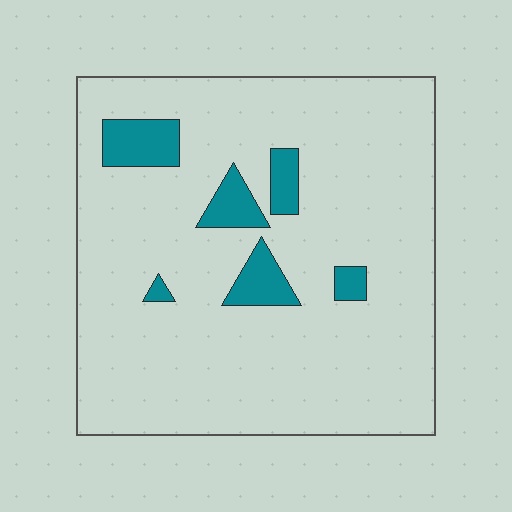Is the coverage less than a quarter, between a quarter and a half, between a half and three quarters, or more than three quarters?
Less than a quarter.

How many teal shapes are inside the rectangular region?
6.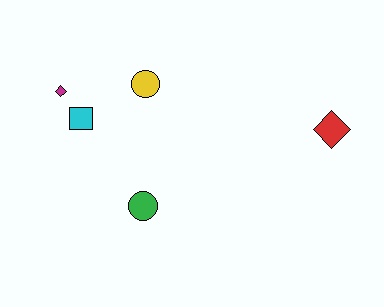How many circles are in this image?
There are 2 circles.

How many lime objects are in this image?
There are no lime objects.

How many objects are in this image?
There are 5 objects.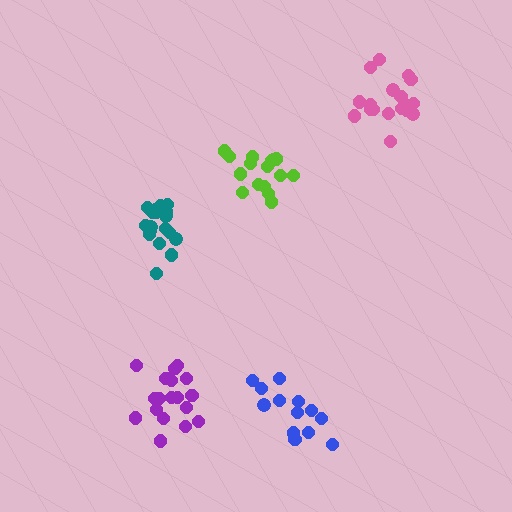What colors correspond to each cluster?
The clusters are colored: purple, lime, blue, teal, pink.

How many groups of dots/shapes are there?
There are 5 groups.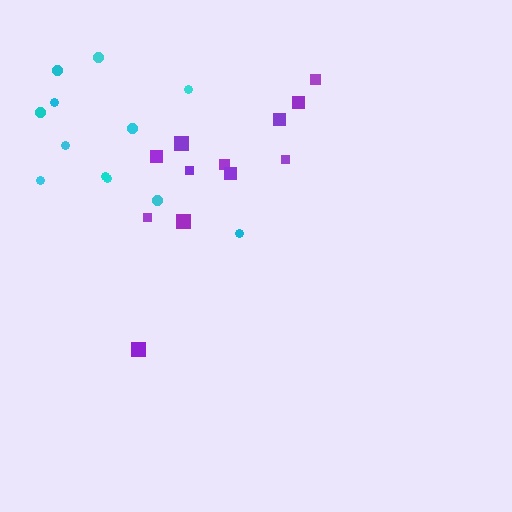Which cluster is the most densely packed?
Purple.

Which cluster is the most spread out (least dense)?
Cyan.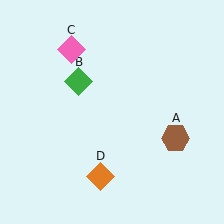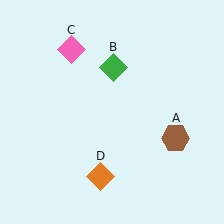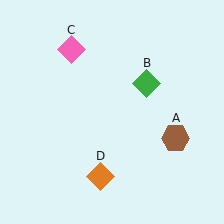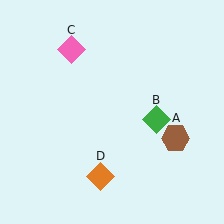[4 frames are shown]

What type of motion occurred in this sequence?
The green diamond (object B) rotated clockwise around the center of the scene.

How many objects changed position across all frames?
1 object changed position: green diamond (object B).